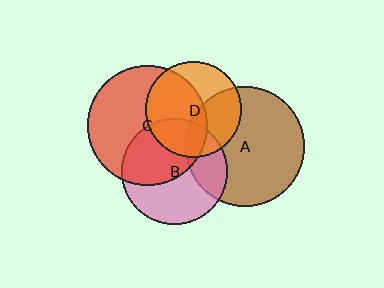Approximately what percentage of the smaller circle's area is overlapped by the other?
Approximately 10%.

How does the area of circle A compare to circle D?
Approximately 1.5 times.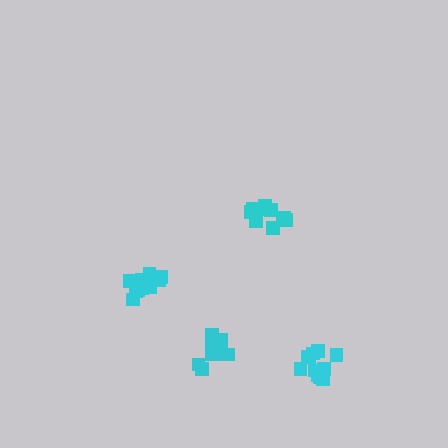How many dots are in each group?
Group 1: 11 dots, Group 2: 12 dots, Group 3: 10 dots, Group 4: 12 dots (45 total).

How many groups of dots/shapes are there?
There are 4 groups.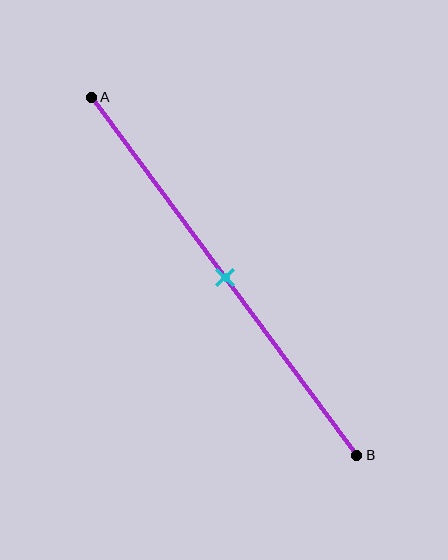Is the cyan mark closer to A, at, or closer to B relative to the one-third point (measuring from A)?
The cyan mark is closer to point B than the one-third point of segment AB.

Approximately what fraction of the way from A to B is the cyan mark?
The cyan mark is approximately 50% of the way from A to B.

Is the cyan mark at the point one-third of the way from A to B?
No, the mark is at about 50% from A, not at the 33% one-third point.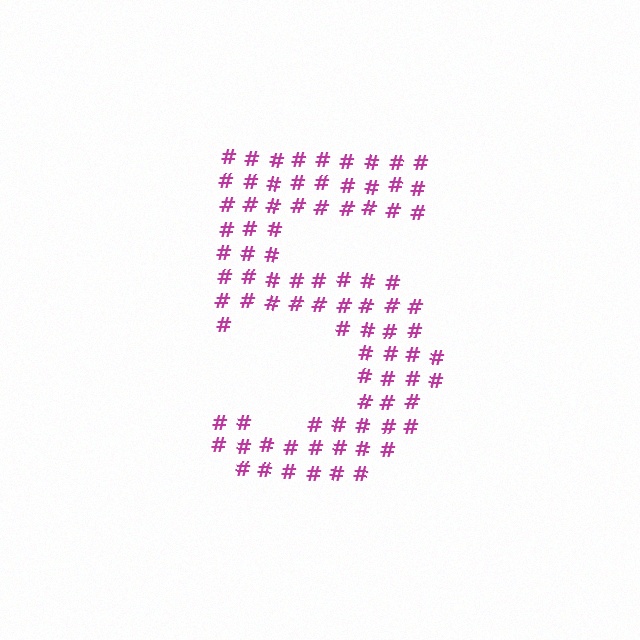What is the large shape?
The large shape is the digit 5.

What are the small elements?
The small elements are hash symbols.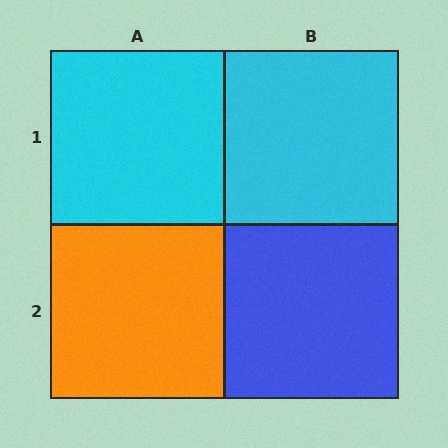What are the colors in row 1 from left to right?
Cyan, cyan.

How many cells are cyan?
2 cells are cyan.